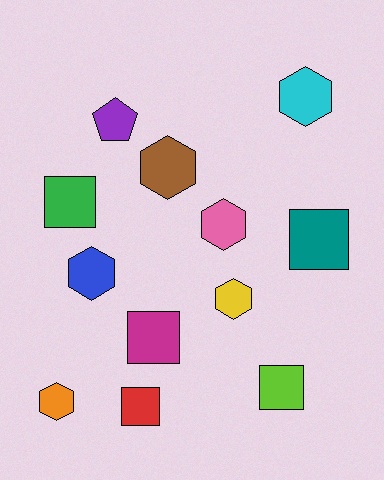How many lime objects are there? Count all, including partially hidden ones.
There is 1 lime object.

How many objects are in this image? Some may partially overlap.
There are 12 objects.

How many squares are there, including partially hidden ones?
There are 5 squares.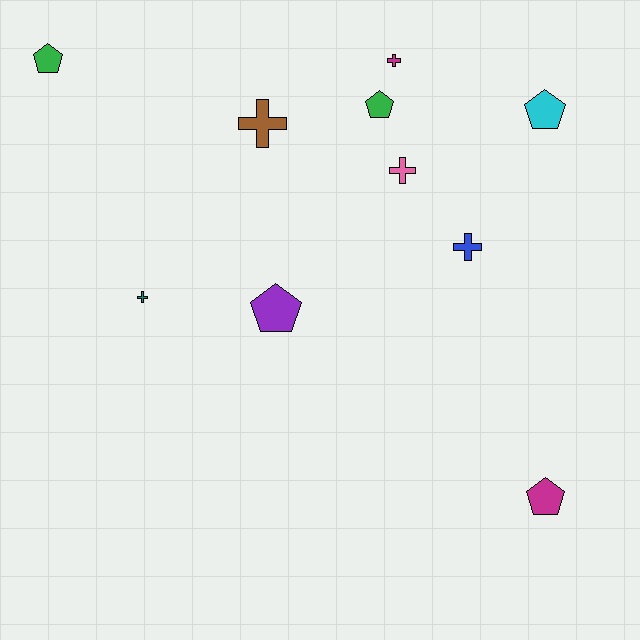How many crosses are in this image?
There are 5 crosses.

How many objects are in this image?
There are 10 objects.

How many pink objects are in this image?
There is 1 pink object.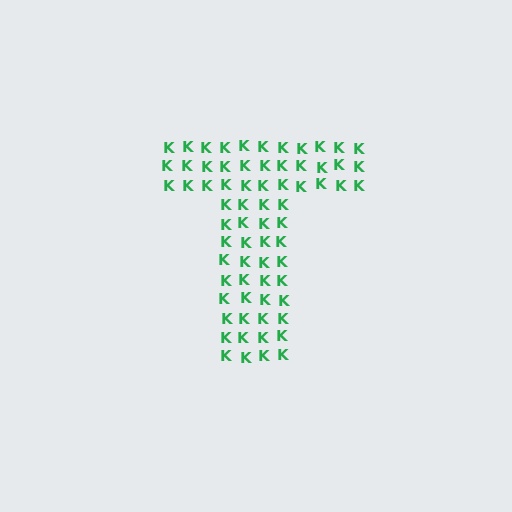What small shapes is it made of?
It is made of small letter K's.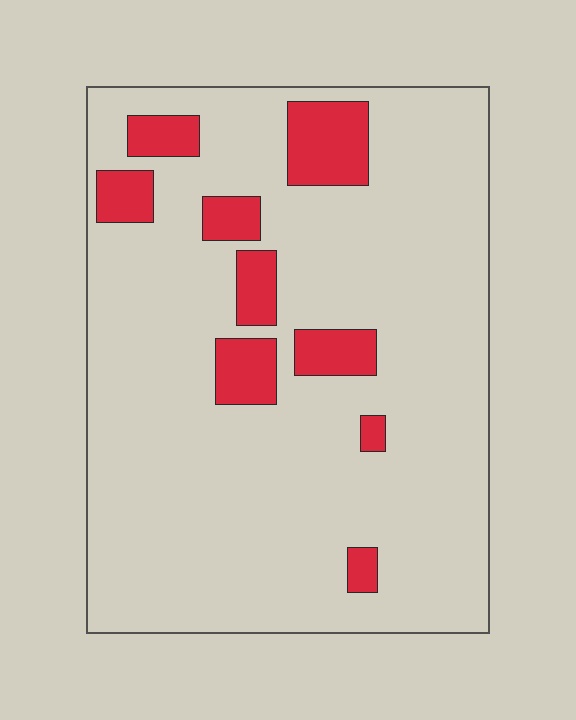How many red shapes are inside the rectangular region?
9.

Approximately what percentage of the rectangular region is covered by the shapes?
Approximately 15%.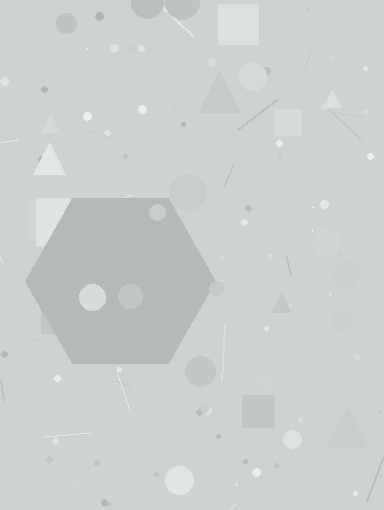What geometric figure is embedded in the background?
A hexagon is embedded in the background.